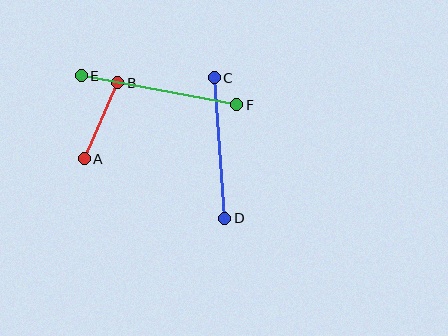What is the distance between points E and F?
The distance is approximately 158 pixels.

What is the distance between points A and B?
The distance is approximately 83 pixels.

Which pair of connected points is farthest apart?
Points E and F are farthest apart.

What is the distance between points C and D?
The distance is approximately 141 pixels.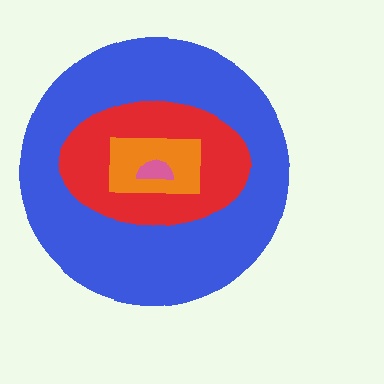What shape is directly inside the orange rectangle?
The pink semicircle.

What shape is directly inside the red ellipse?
The orange rectangle.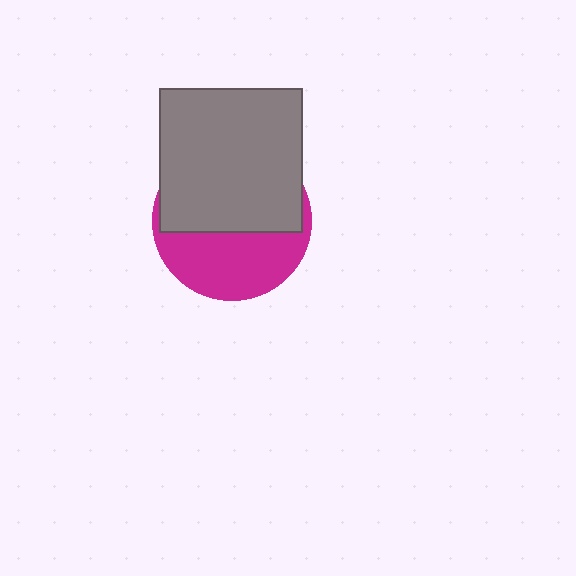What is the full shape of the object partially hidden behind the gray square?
The partially hidden object is a magenta circle.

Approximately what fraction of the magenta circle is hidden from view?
Roughly 57% of the magenta circle is hidden behind the gray square.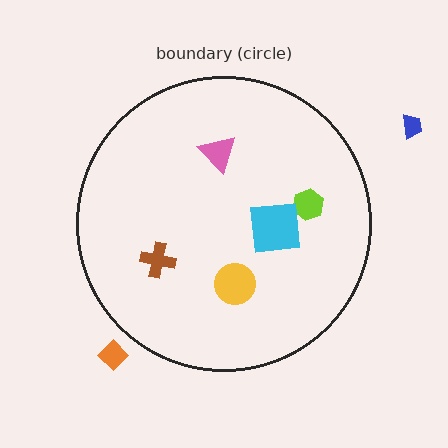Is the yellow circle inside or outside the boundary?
Inside.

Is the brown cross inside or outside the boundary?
Inside.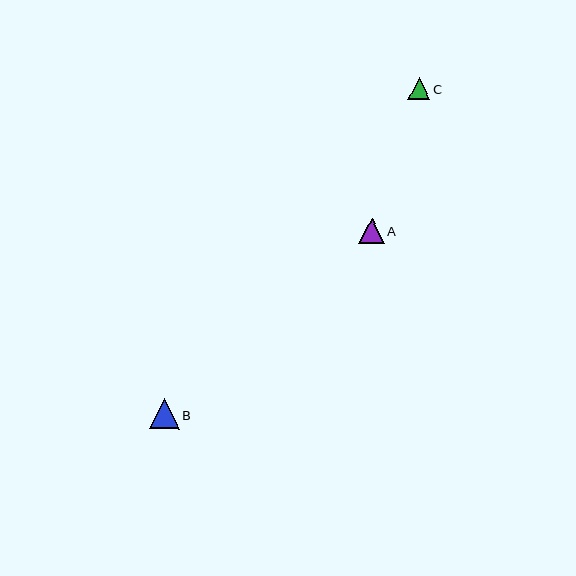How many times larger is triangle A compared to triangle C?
Triangle A is approximately 1.2 times the size of triangle C.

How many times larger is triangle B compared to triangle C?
Triangle B is approximately 1.4 times the size of triangle C.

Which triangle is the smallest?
Triangle C is the smallest with a size of approximately 22 pixels.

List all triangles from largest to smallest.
From largest to smallest: B, A, C.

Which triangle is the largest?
Triangle B is the largest with a size of approximately 30 pixels.